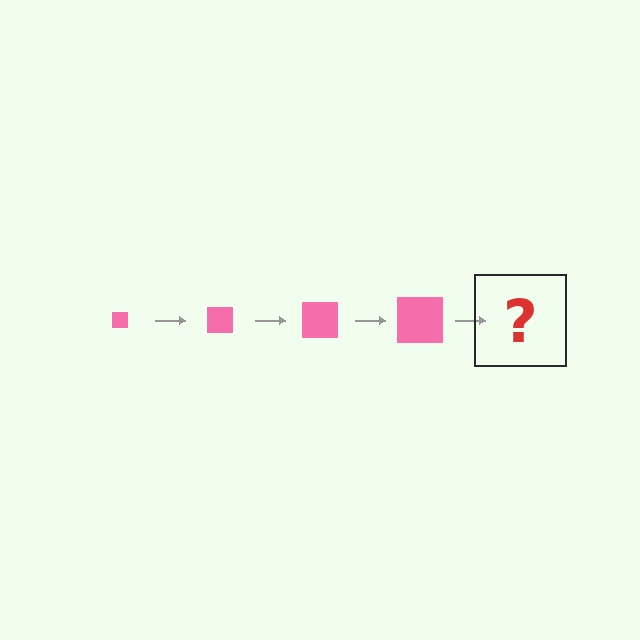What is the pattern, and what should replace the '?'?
The pattern is that the square gets progressively larger each step. The '?' should be a pink square, larger than the previous one.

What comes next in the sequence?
The next element should be a pink square, larger than the previous one.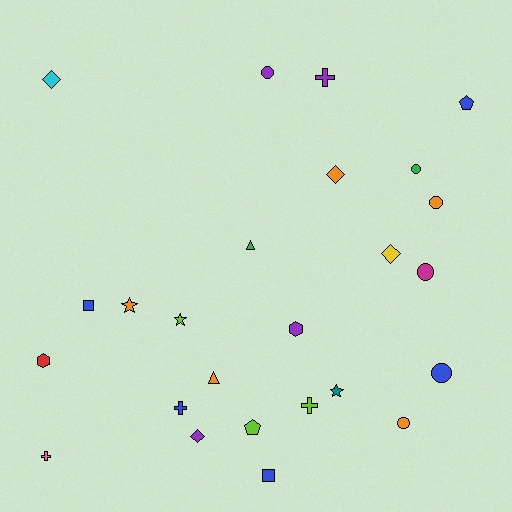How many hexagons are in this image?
There are 2 hexagons.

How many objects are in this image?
There are 25 objects.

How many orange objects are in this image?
There are 5 orange objects.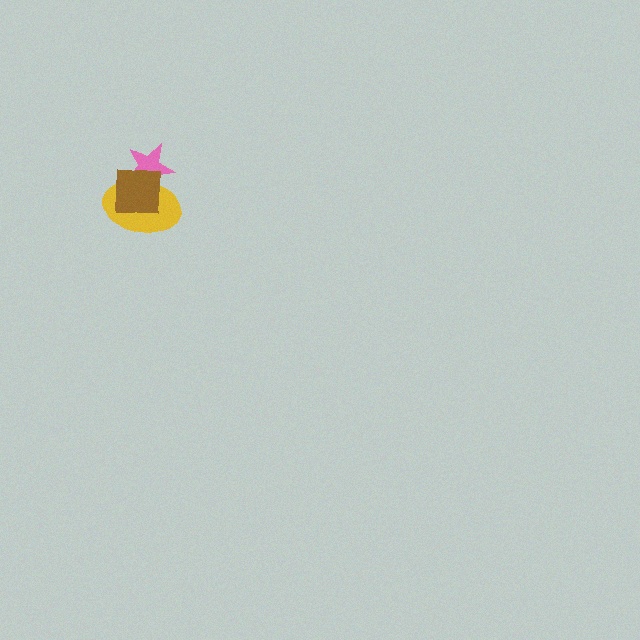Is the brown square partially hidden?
No, no other shape covers it.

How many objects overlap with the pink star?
2 objects overlap with the pink star.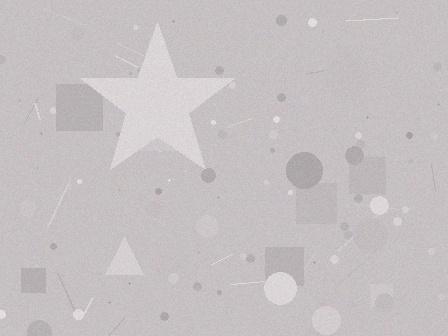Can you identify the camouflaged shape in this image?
The camouflaged shape is a star.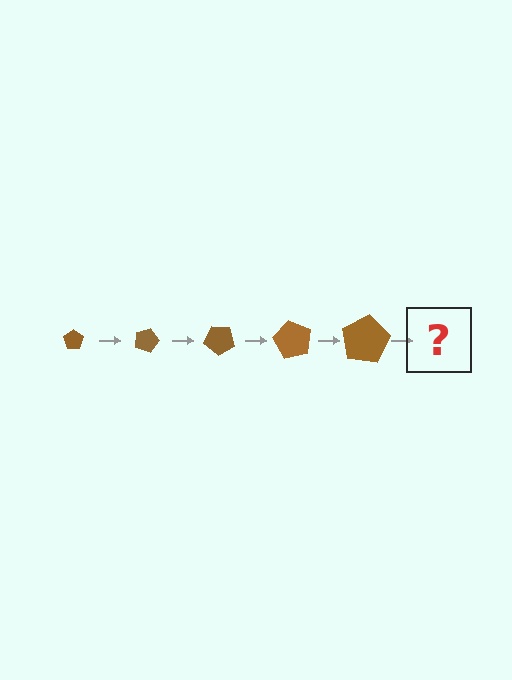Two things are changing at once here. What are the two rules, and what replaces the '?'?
The two rules are that the pentagon grows larger each step and it rotates 20 degrees each step. The '?' should be a pentagon, larger than the previous one and rotated 100 degrees from the start.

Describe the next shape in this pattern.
It should be a pentagon, larger than the previous one and rotated 100 degrees from the start.